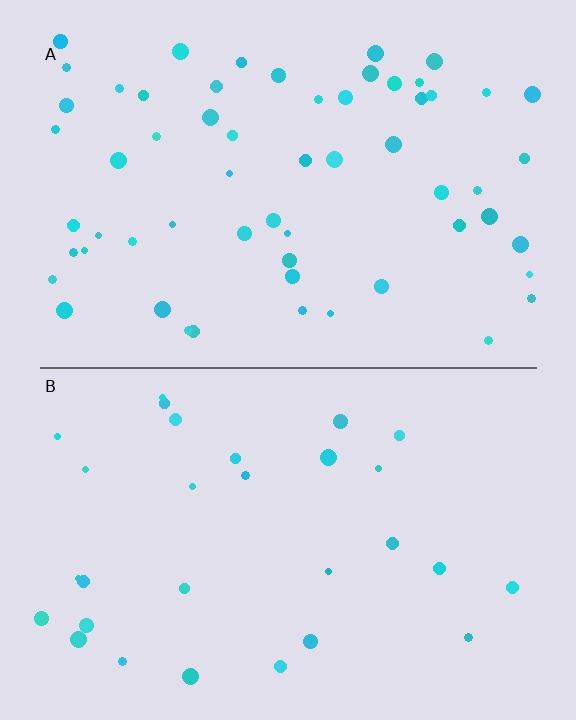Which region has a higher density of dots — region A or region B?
A (the top).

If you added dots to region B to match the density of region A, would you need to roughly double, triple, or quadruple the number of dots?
Approximately double.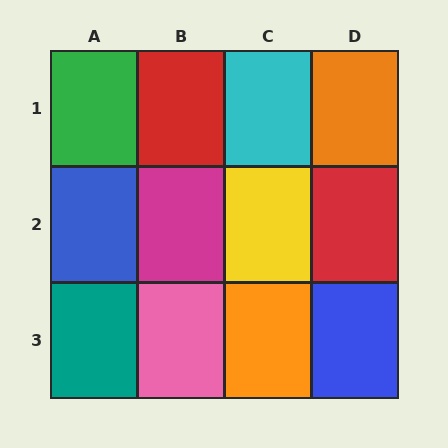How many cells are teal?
1 cell is teal.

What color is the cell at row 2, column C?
Yellow.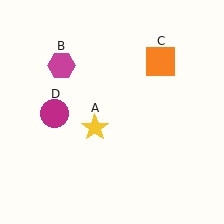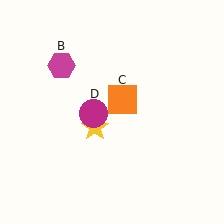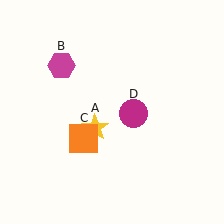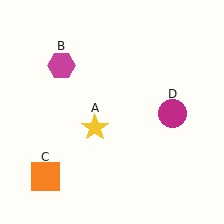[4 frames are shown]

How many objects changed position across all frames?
2 objects changed position: orange square (object C), magenta circle (object D).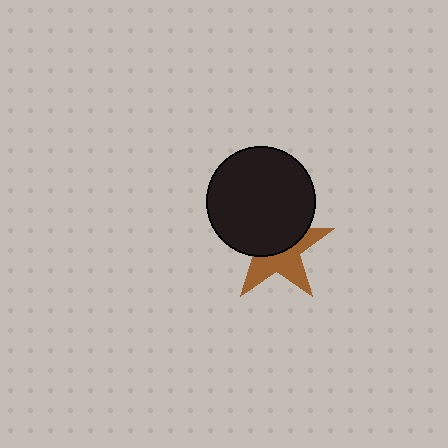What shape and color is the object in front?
The object in front is a black circle.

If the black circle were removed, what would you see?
You would see the complete brown star.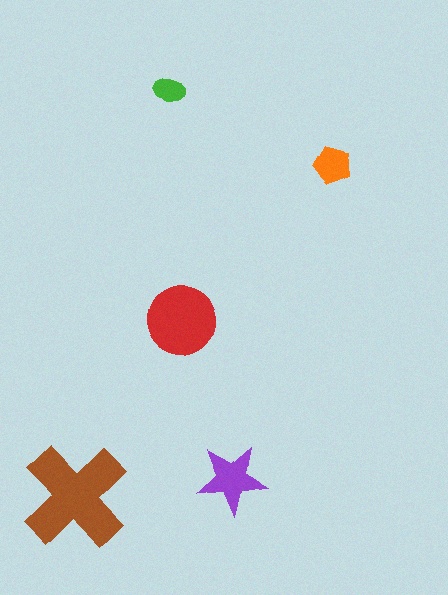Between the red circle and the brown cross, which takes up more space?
The brown cross.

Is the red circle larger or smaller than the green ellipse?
Larger.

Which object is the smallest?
The green ellipse.